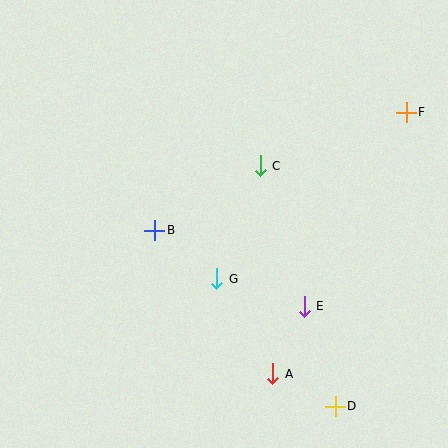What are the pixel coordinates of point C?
Point C is at (260, 166).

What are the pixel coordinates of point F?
Point F is at (406, 113).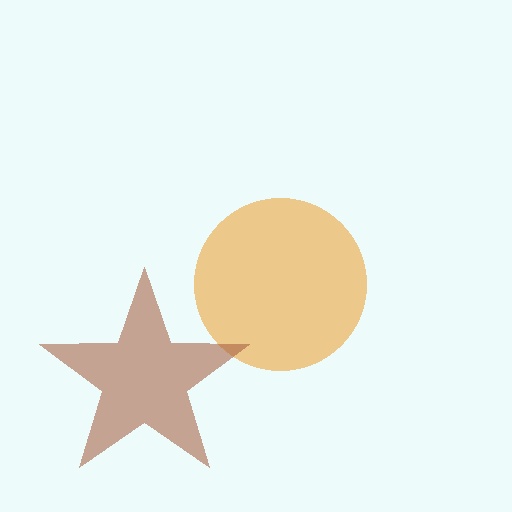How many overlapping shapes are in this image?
There are 2 overlapping shapes in the image.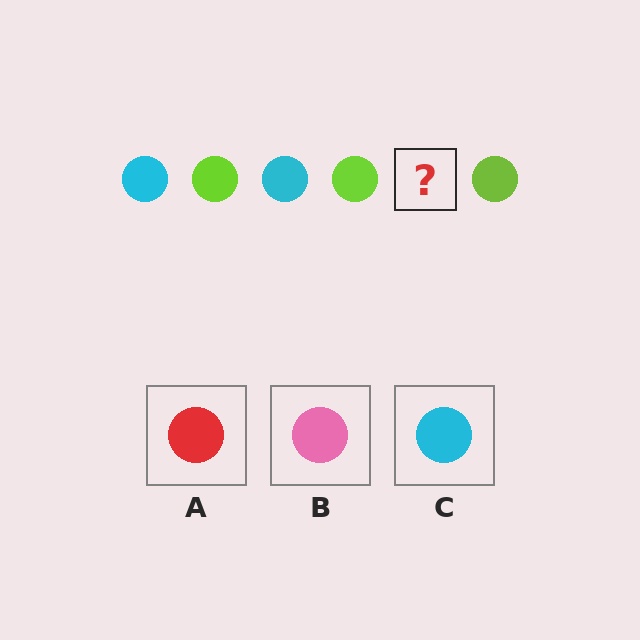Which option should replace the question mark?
Option C.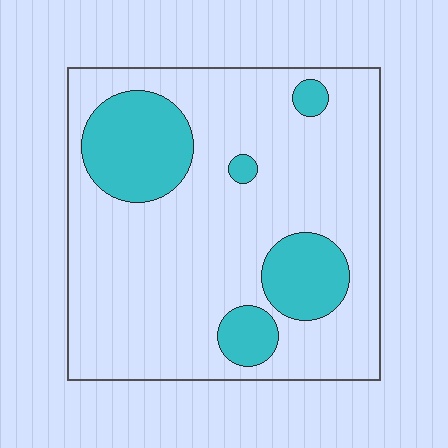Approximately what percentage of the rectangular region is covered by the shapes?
Approximately 20%.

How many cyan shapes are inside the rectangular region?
5.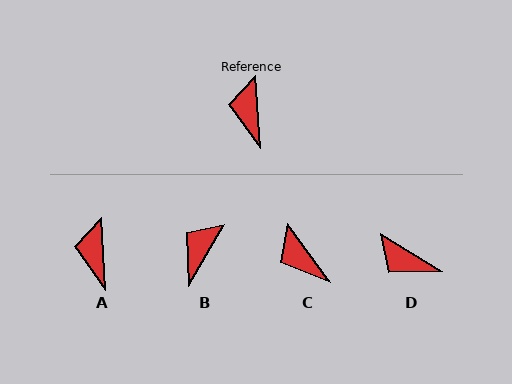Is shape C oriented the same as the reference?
No, it is off by about 32 degrees.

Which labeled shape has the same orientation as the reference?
A.